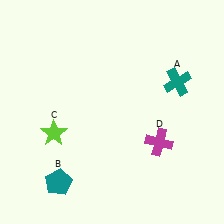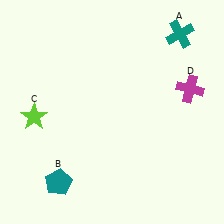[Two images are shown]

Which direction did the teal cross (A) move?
The teal cross (A) moved up.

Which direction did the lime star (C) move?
The lime star (C) moved left.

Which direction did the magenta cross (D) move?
The magenta cross (D) moved up.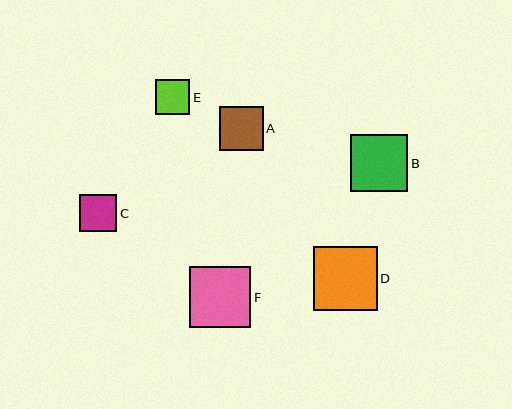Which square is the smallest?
Square E is the smallest with a size of approximately 35 pixels.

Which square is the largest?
Square D is the largest with a size of approximately 64 pixels.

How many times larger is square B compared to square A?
Square B is approximately 1.3 times the size of square A.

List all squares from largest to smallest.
From largest to smallest: D, F, B, A, C, E.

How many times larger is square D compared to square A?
Square D is approximately 1.5 times the size of square A.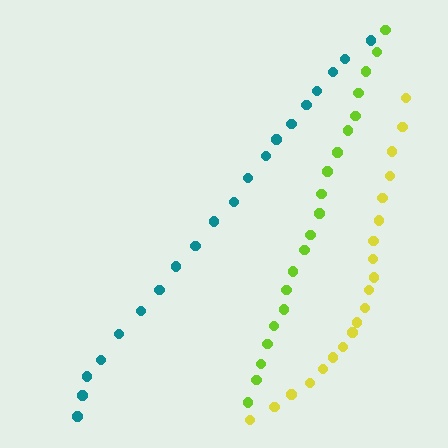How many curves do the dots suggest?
There are 3 distinct paths.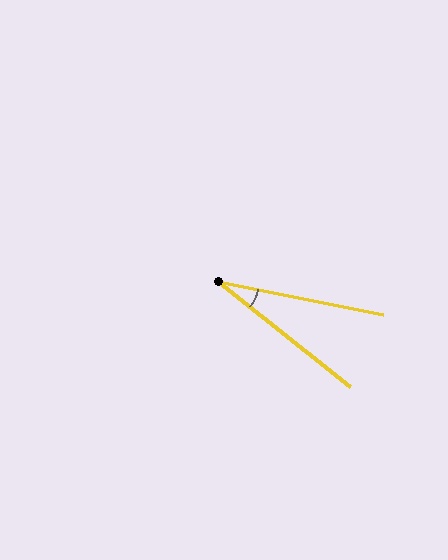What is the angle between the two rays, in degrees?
Approximately 27 degrees.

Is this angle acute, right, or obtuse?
It is acute.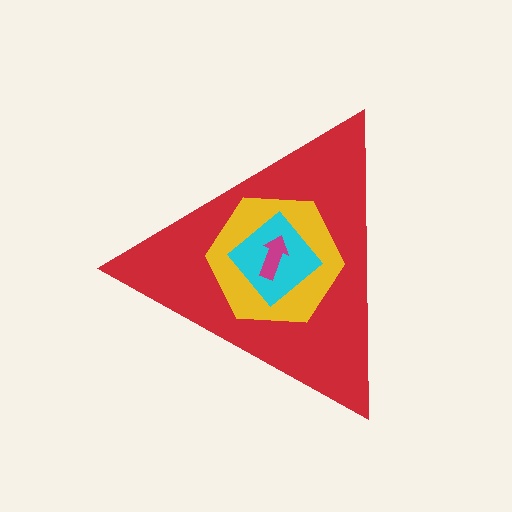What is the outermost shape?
The red triangle.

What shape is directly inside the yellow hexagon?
The cyan diamond.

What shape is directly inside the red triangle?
The yellow hexagon.